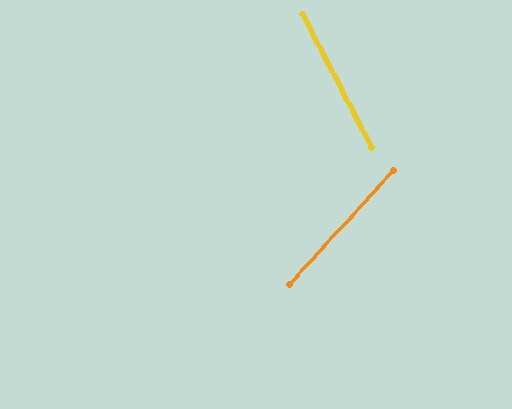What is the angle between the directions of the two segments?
Approximately 70 degrees.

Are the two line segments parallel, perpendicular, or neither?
Neither parallel nor perpendicular — they differ by about 70°.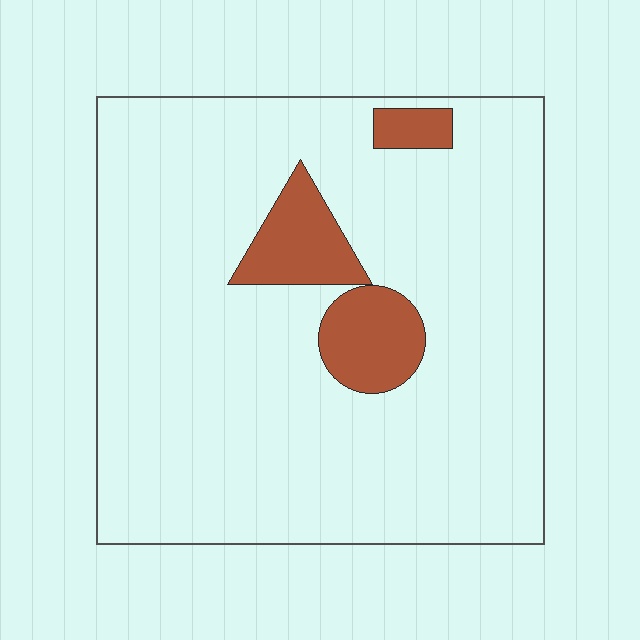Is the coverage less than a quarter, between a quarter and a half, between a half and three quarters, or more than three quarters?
Less than a quarter.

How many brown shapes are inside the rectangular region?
3.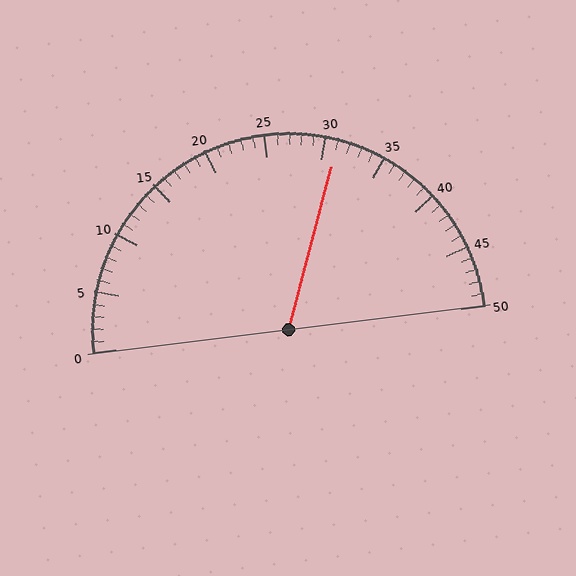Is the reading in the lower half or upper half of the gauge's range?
The reading is in the upper half of the range (0 to 50).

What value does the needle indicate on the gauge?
The needle indicates approximately 31.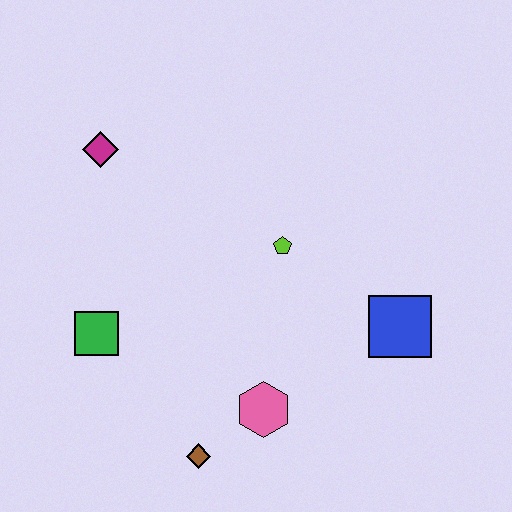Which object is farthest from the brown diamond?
The magenta diamond is farthest from the brown diamond.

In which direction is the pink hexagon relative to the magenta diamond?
The pink hexagon is below the magenta diamond.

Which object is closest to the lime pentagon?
The blue square is closest to the lime pentagon.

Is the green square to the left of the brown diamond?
Yes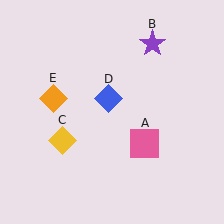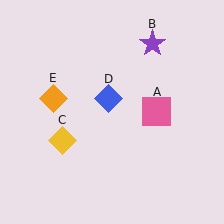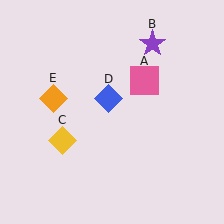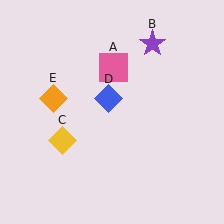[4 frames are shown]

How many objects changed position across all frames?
1 object changed position: pink square (object A).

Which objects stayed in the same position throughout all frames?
Purple star (object B) and yellow diamond (object C) and blue diamond (object D) and orange diamond (object E) remained stationary.